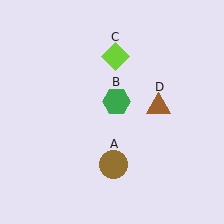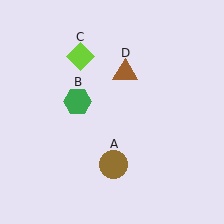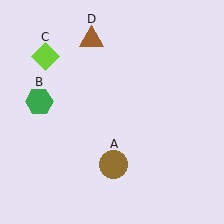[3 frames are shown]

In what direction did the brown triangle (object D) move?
The brown triangle (object D) moved up and to the left.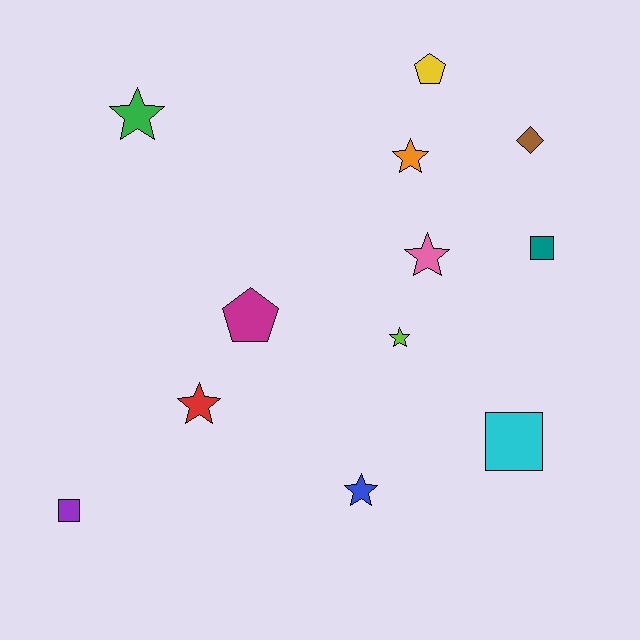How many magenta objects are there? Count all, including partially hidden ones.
There is 1 magenta object.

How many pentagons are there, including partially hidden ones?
There are 2 pentagons.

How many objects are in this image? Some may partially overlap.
There are 12 objects.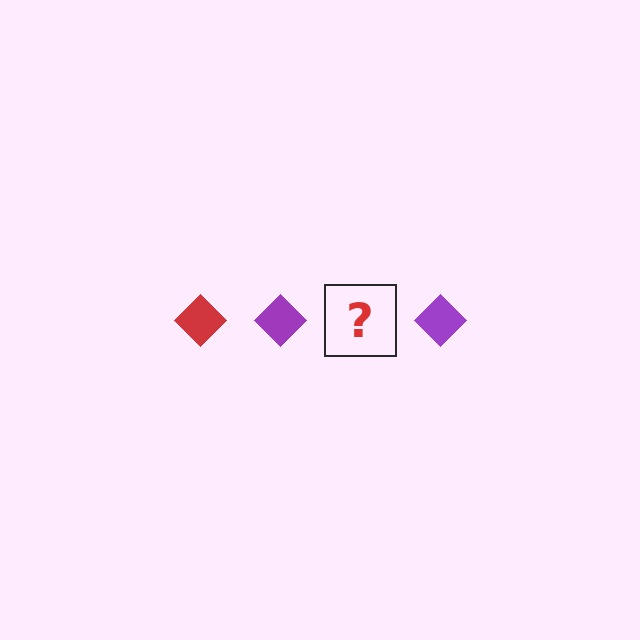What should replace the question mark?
The question mark should be replaced with a red diamond.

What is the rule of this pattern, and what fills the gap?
The rule is that the pattern cycles through red, purple diamonds. The gap should be filled with a red diamond.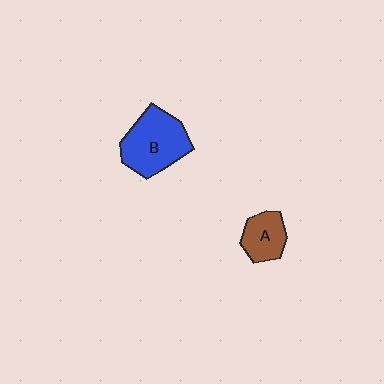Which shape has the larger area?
Shape B (blue).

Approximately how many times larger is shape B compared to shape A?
Approximately 1.8 times.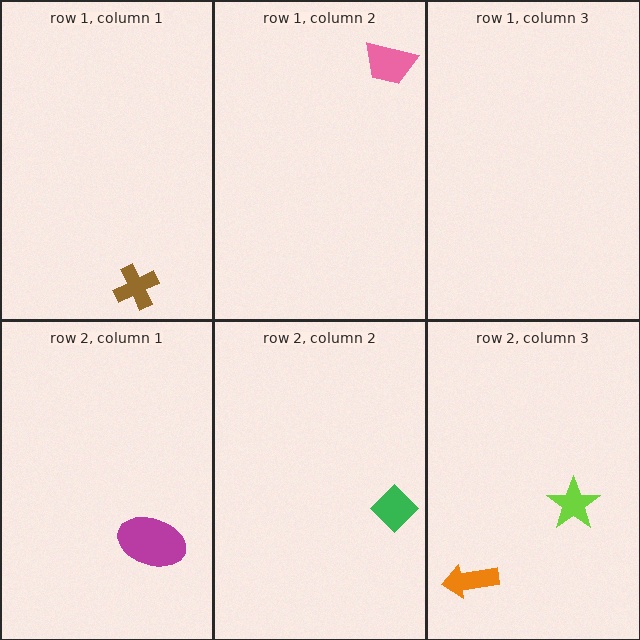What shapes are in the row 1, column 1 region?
The brown cross.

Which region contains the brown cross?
The row 1, column 1 region.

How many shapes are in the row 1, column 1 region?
1.